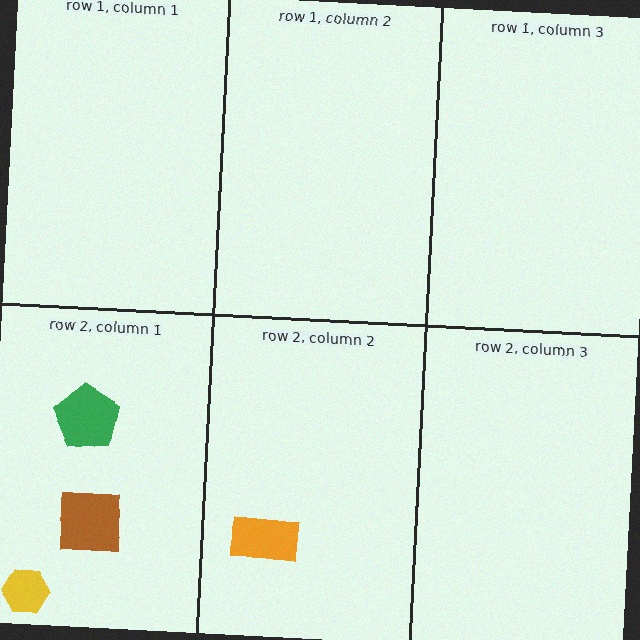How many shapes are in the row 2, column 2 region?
1.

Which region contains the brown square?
The row 2, column 1 region.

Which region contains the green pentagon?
The row 2, column 1 region.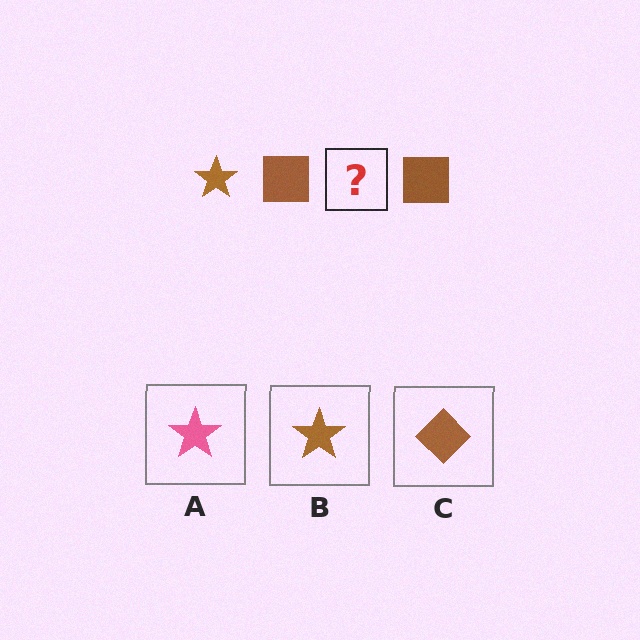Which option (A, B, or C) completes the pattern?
B.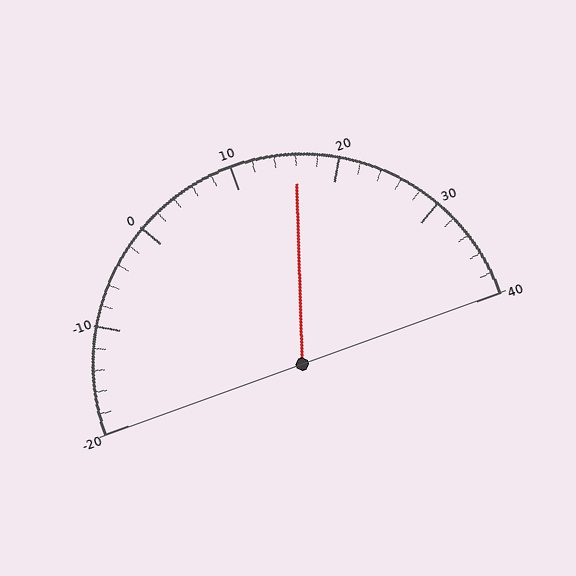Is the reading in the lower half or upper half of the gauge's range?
The reading is in the upper half of the range (-20 to 40).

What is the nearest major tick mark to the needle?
The nearest major tick mark is 20.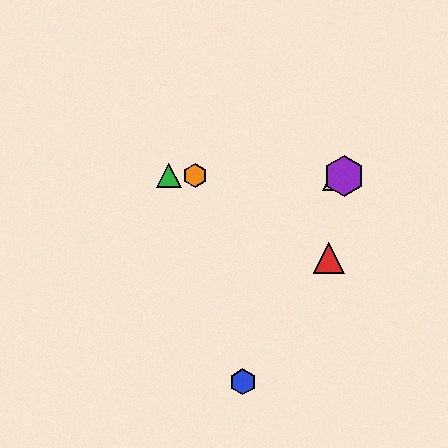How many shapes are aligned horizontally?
4 shapes (the green triangle, the yellow triangle, the purple hexagon, the orange hexagon) are aligned horizontally.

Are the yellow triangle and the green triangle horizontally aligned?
Yes, both are at y≈176.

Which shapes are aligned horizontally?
The green triangle, the yellow triangle, the purple hexagon, the orange hexagon are aligned horizontally.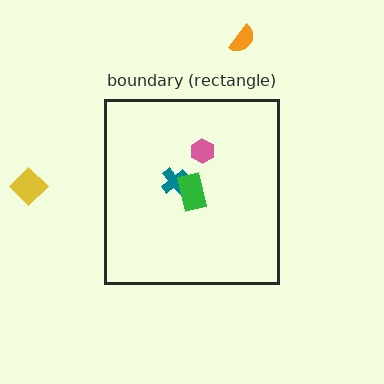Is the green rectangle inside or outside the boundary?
Inside.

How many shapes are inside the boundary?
3 inside, 2 outside.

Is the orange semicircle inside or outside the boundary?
Outside.